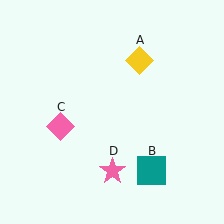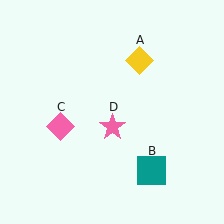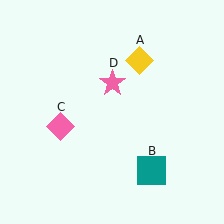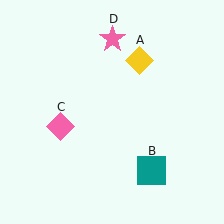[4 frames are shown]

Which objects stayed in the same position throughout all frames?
Yellow diamond (object A) and teal square (object B) and pink diamond (object C) remained stationary.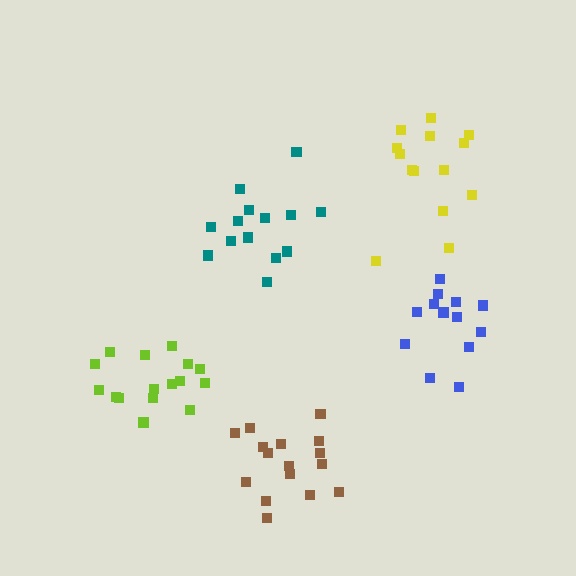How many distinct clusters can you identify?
There are 5 distinct clusters.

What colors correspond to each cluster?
The clusters are colored: brown, teal, yellow, blue, lime.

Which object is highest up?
The yellow cluster is topmost.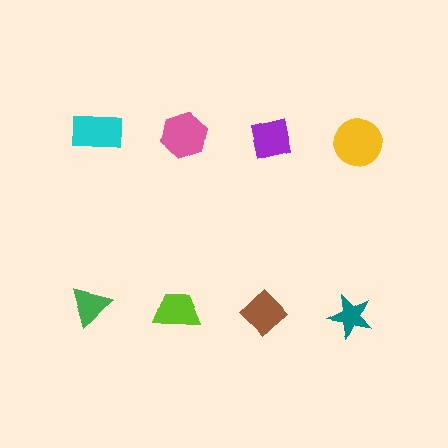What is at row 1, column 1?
A cyan rectangle.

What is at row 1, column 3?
A purple square.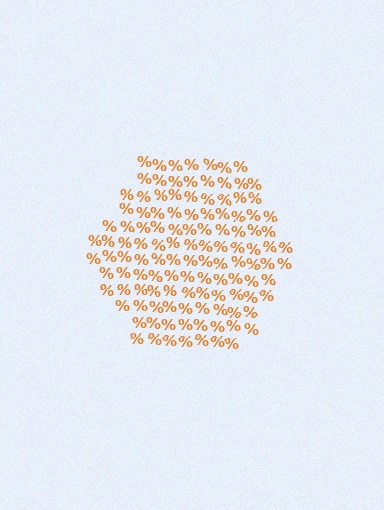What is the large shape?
The large shape is a hexagon.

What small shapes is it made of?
It is made of small percent signs.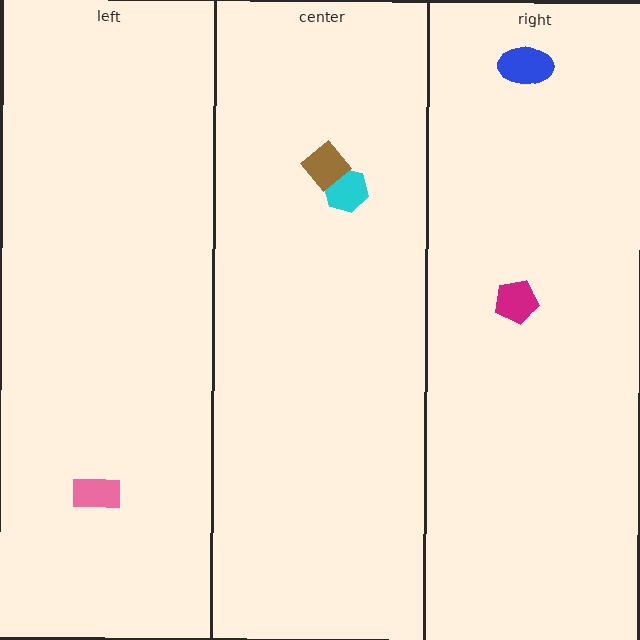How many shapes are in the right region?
2.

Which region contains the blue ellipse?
The right region.